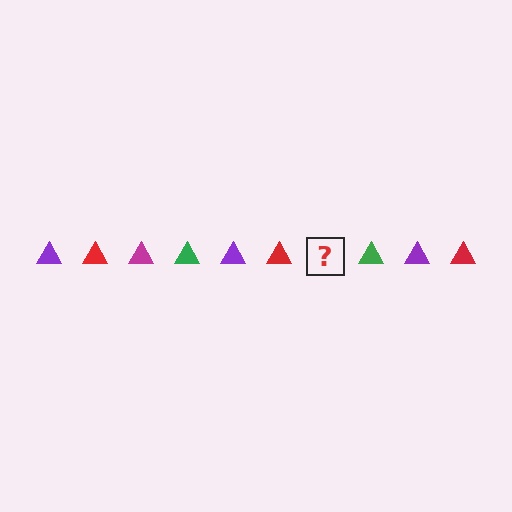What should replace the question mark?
The question mark should be replaced with a magenta triangle.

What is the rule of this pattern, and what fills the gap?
The rule is that the pattern cycles through purple, red, magenta, green triangles. The gap should be filled with a magenta triangle.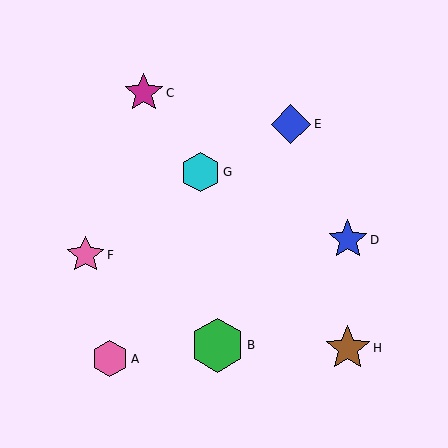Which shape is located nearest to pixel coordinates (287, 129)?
The blue diamond (labeled E) at (291, 124) is nearest to that location.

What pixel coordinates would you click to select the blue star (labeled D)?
Click at (348, 240) to select the blue star D.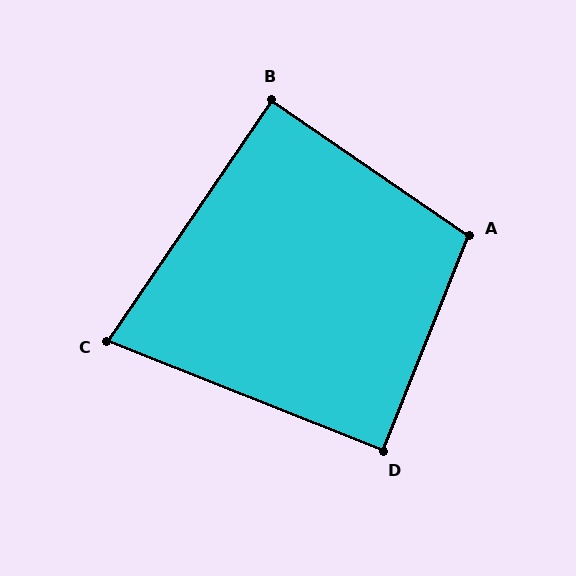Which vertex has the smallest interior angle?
C, at approximately 77 degrees.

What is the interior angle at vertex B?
Approximately 90 degrees (approximately right).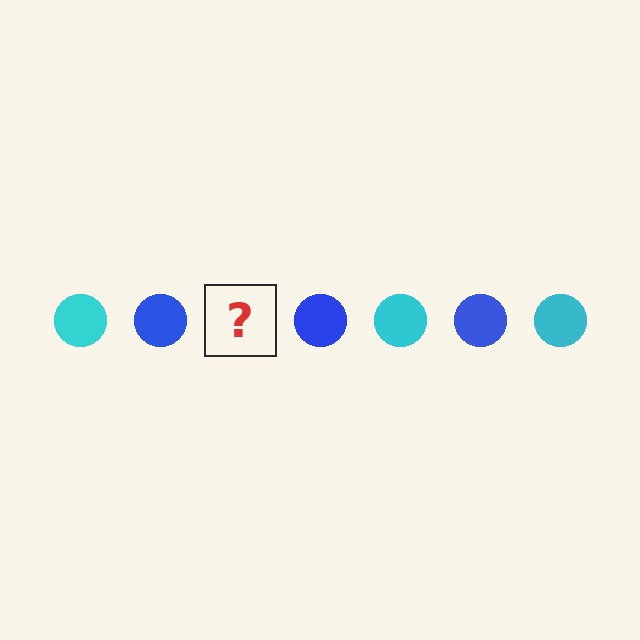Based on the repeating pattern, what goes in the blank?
The blank should be a cyan circle.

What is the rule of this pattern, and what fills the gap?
The rule is that the pattern cycles through cyan, blue circles. The gap should be filled with a cyan circle.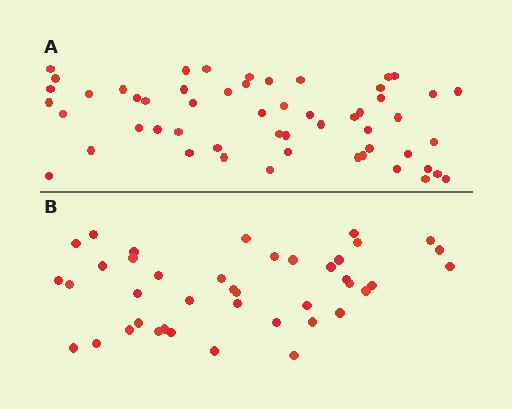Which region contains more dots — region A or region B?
Region A (the top region) has more dots.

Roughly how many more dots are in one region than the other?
Region A has approximately 15 more dots than region B.